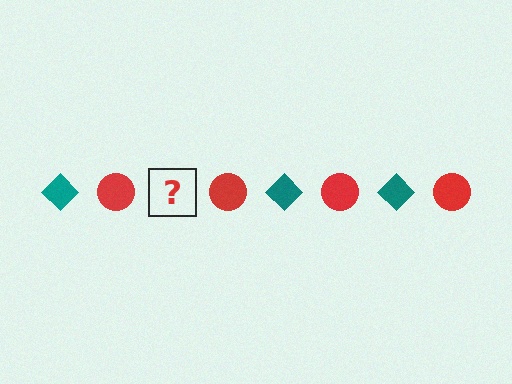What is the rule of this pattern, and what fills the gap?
The rule is that the pattern alternates between teal diamond and red circle. The gap should be filled with a teal diamond.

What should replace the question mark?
The question mark should be replaced with a teal diamond.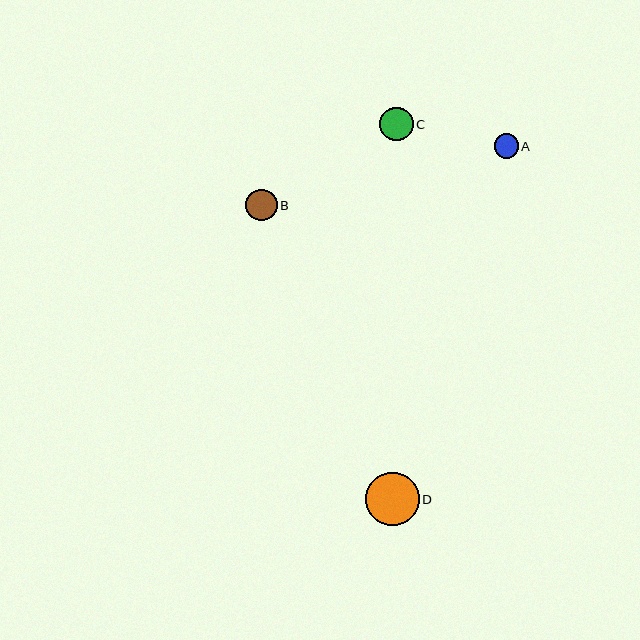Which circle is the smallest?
Circle A is the smallest with a size of approximately 24 pixels.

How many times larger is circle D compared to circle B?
Circle D is approximately 1.7 times the size of circle B.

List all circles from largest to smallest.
From largest to smallest: D, C, B, A.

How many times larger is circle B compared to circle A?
Circle B is approximately 1.3 times the size of circle A.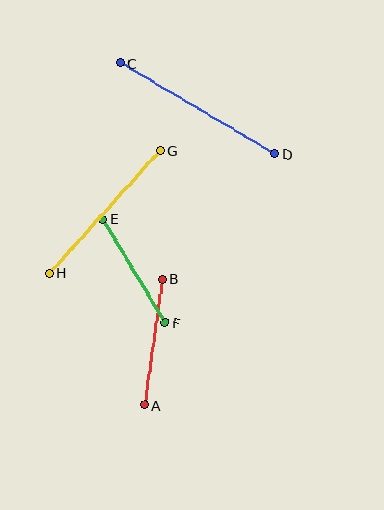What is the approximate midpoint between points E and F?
The midpoint is at approximately (134, 271) pixels.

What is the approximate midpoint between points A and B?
The midpoint is at approximately (154, 342) pixels.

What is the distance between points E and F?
The distance is approximately 121 pixels.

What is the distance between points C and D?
The distance is approximately 179 pixels.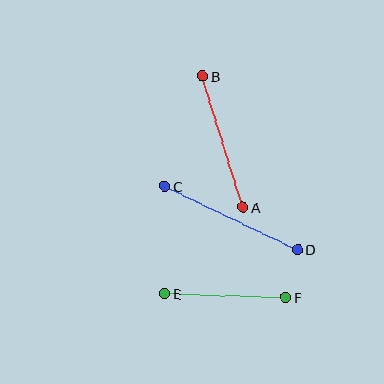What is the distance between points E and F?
The distance is approximately 121 pixels.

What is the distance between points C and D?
The distance is approximately 147 pixels.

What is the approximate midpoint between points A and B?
The midpoint is at approximately (223, 142) pixels.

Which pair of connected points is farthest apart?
Points C and D are farthest apart.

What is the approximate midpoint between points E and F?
The midpoint is at approximately (225, 296) pixels.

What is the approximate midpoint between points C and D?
The midpoint is at approximately (231, 218) pixels.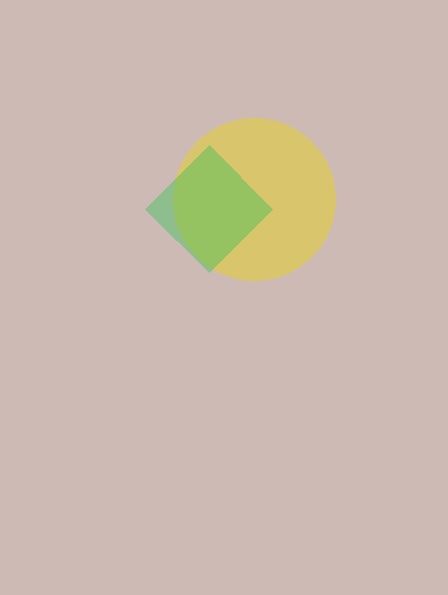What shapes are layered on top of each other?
The layered shapes are: a yellow circle, a green diamond.